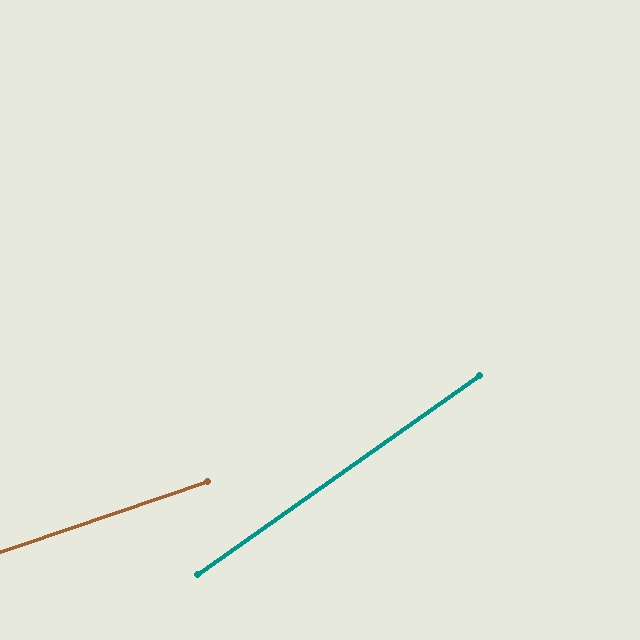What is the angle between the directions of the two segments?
Approximately 17 degrees.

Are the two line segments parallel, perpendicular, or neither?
Neither parallel nor perpendicular — they differ by about 17°.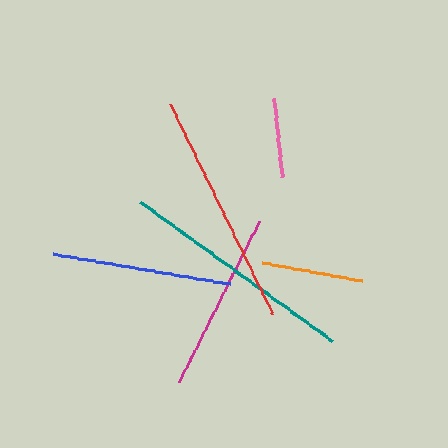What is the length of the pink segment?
The pink segment is approximately 79 pixels long.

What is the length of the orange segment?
The orange segment is approximately 102 pixels long.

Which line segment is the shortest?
The pink line is the shortest at approximately 79 pixels.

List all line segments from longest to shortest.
From longest to shortest: teal, red, magenta, blue, orange, pink.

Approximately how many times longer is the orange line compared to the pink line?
The orange line is approximately 1.3 times the length of the pink line.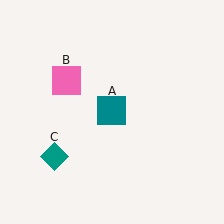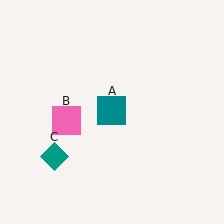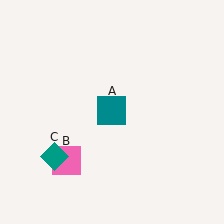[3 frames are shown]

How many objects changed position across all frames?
1 object changed position: pink square (object B).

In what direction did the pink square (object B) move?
The pink square (object B) moved down.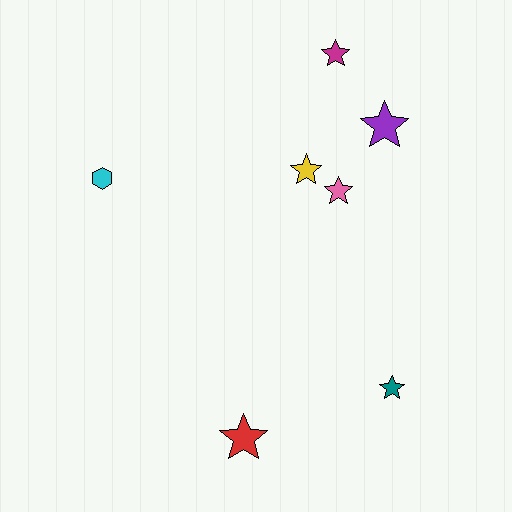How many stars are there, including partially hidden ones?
There are 6 stars.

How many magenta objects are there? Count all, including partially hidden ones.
There is 1 magenta object.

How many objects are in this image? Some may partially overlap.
There are 7 objects.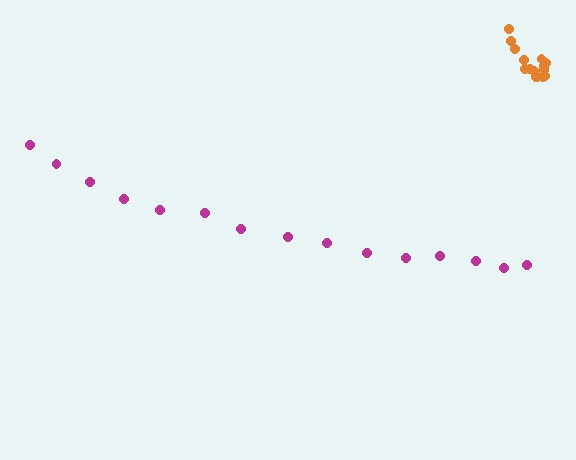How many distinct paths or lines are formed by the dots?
There are 2 distinct paths.